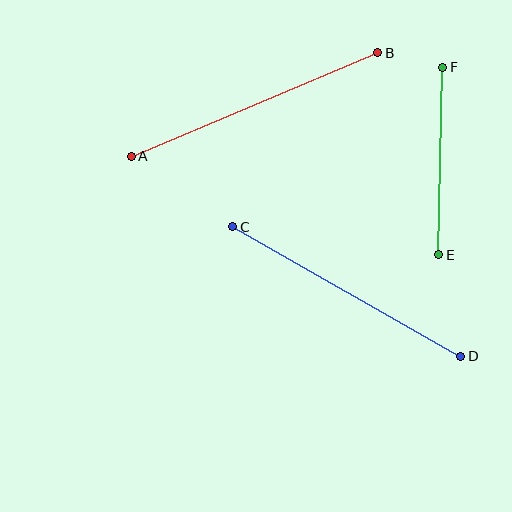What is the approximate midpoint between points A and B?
The midpoint is at approximately (255, 104) pixels.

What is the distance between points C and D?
The distance is approximately 262 pixels.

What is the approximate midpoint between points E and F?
The midpoint is at approximately (441, 161) pixels.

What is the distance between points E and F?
The distance is approximately 187 pixels.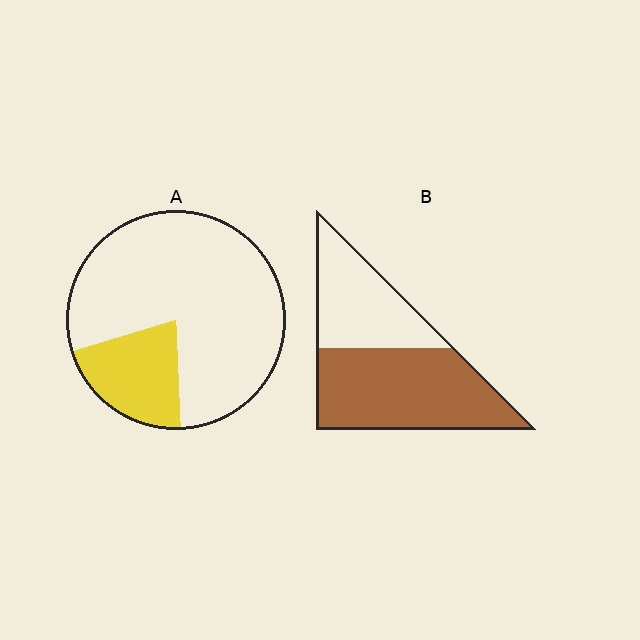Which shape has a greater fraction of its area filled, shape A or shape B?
Shape B.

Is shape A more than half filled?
No.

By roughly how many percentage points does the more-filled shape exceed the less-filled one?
By roughly 40 percentage points (B over A).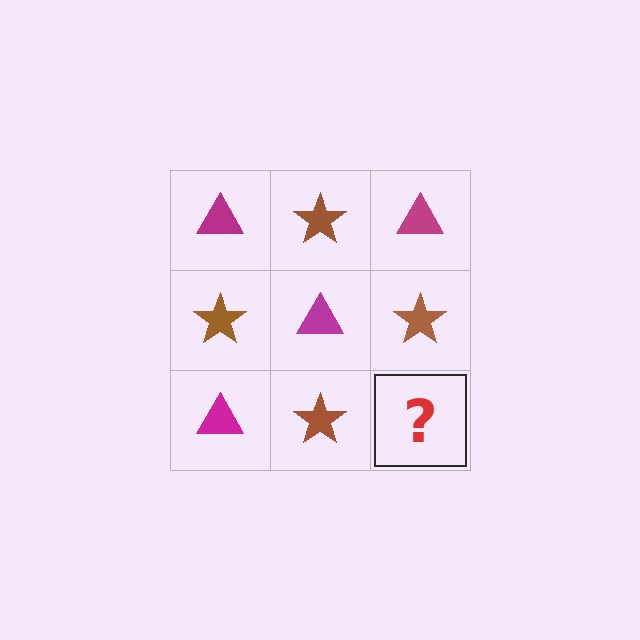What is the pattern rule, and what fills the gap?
The rule is that it alternates magenta triangle and brown star in a checkerboard pattern. The gap should be filled with a magenta triangle.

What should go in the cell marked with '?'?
The missing cell should contain a magenta triangle.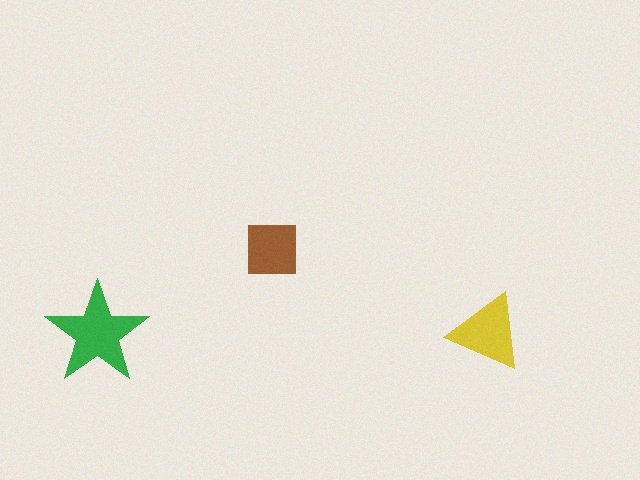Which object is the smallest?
The brown square.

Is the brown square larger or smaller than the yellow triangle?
Smaller.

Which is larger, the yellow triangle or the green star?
The green star.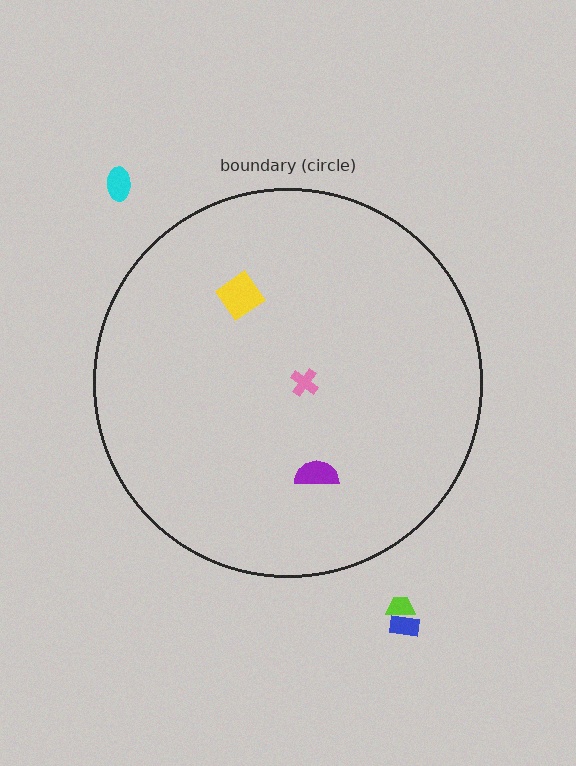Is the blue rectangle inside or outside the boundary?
Outside.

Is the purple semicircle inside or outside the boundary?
Inside.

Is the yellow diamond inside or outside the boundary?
Inside.